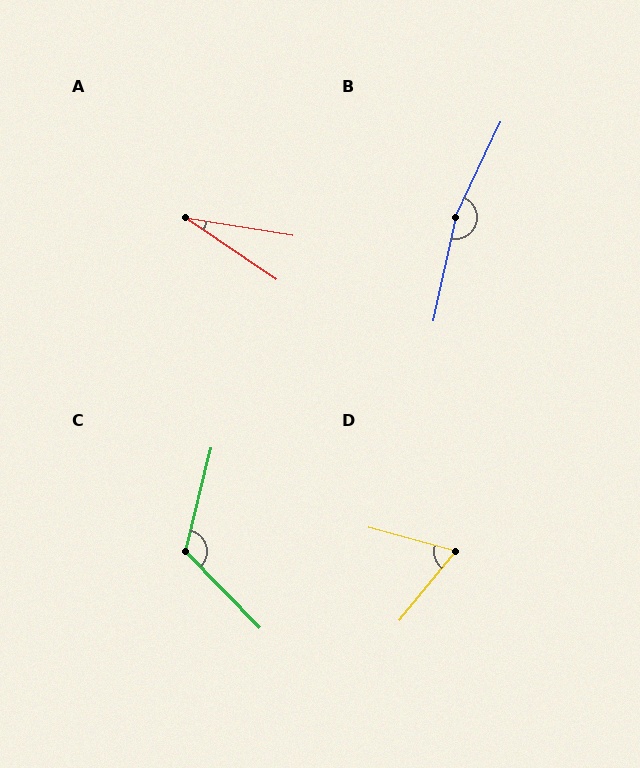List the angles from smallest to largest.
A (25°), D (66°), C (122°), B (166°).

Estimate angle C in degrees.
Approximately 122 degrees.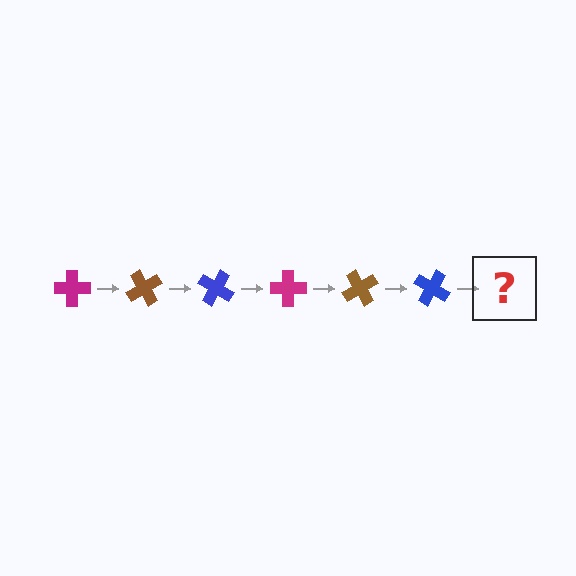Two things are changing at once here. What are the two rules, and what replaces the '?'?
The two rules are that it rotates 60 degrees each step and the color cycles through magenta, brown, and blue. The '?' should be a magenta cross, rotated 360 degrees from the start.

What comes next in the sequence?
The next element should be a magenta cross, rotated 360 degrees from the start.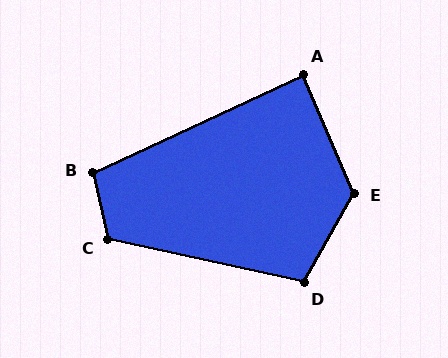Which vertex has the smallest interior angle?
A, at approximately 88 degrees.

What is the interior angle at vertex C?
Approximately 115 degrees (obtuse).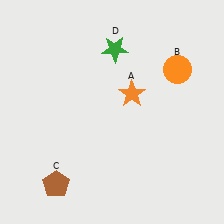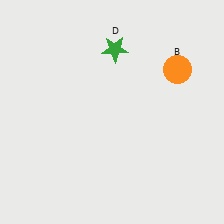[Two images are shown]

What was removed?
The orange star (A), the brown pentagon (C) were removed in Image 2.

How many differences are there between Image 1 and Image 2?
There are 2 differences between the two images.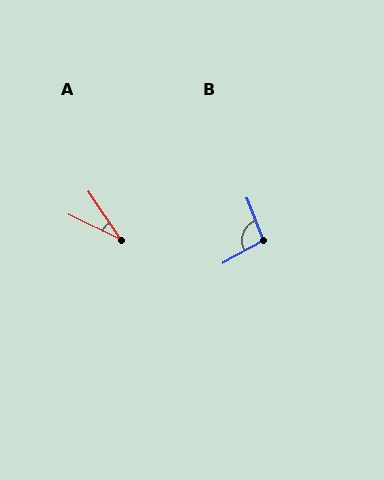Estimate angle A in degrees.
Approximately 31 degrees.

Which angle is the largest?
B, at approximately 98 degrees.